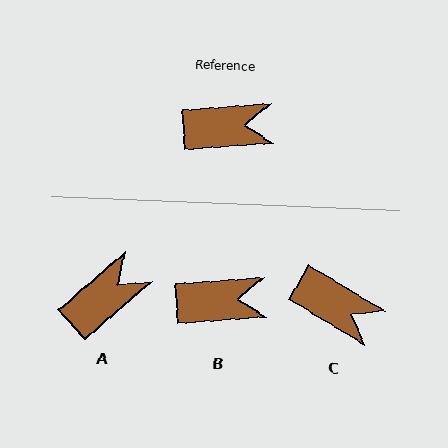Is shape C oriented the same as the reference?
No, it is off by about 35 degrees.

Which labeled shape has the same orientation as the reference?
B.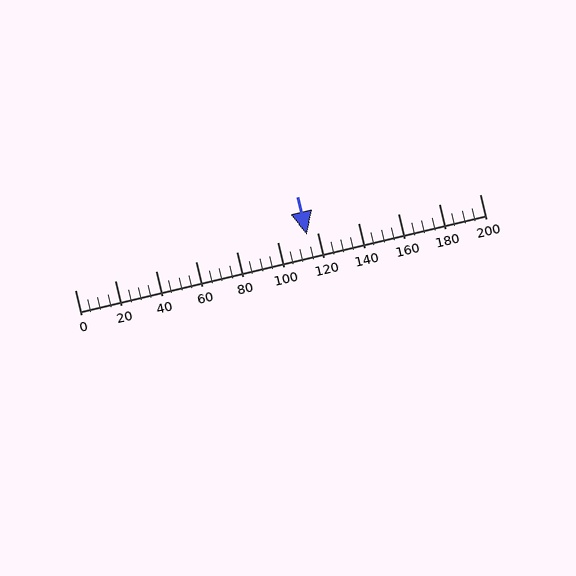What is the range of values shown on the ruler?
The ruler shows values from 0 to 200.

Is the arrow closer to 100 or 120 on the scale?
The arrow is closer to 120.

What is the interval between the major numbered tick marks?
The major tick marks are spaced 20 units apart.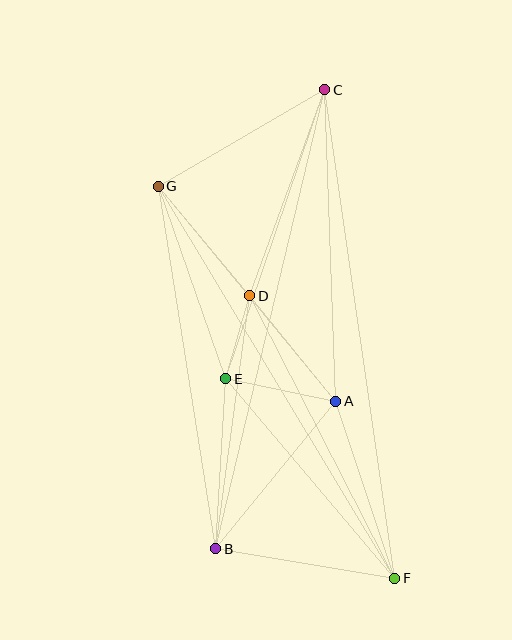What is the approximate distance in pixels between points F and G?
The distance between F and G is approximately 458 pixels.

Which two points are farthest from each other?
Points C and F are farthest from each other.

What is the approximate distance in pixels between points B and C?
The distance between B and C is approximately 471 pixels.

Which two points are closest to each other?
Points D and E are closest to each other.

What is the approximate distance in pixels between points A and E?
The distance between A and E is approximately 112 pixels.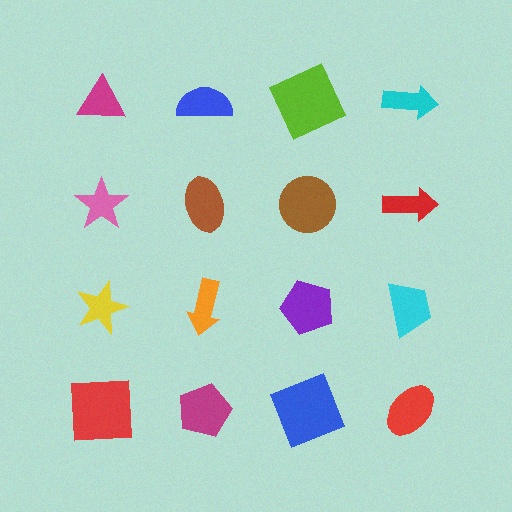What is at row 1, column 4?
A cyan arrow.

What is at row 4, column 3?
A blue square.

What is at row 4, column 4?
A red ellipse.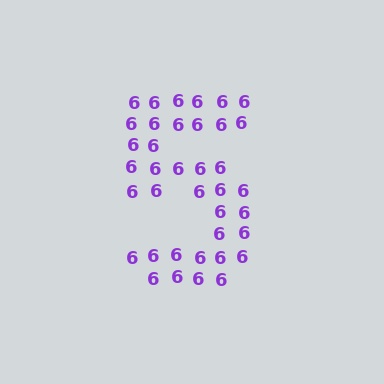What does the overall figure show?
The overall figure shows the digit 5.